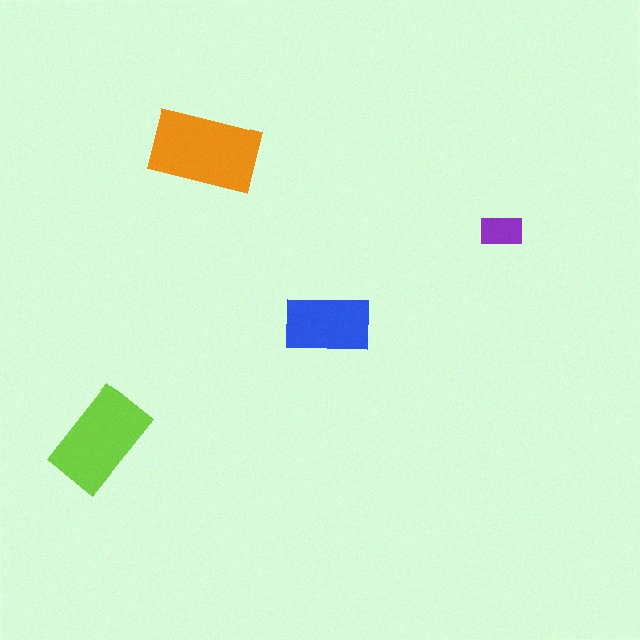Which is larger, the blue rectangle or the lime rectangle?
The lime one.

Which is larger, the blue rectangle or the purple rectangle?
The blue one.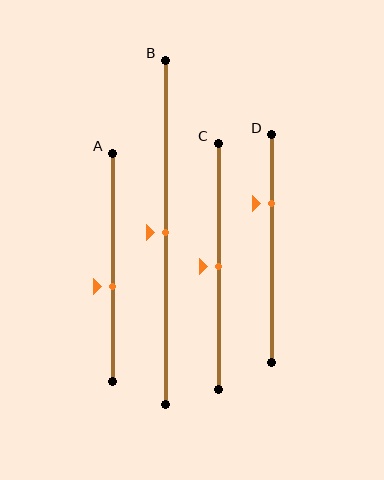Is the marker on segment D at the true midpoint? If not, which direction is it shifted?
No, the marker on segment D is shifted upward by about 20% of the segment length.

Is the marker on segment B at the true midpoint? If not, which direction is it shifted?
Yes, the marker on segment B is at the true midpoint.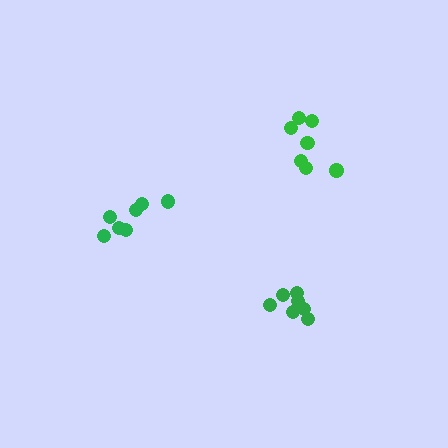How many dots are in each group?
Group 1: 7 dots, Group 2: 7 dots, Group 3: 7 dots (21 total).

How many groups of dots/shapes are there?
There are 3 groups.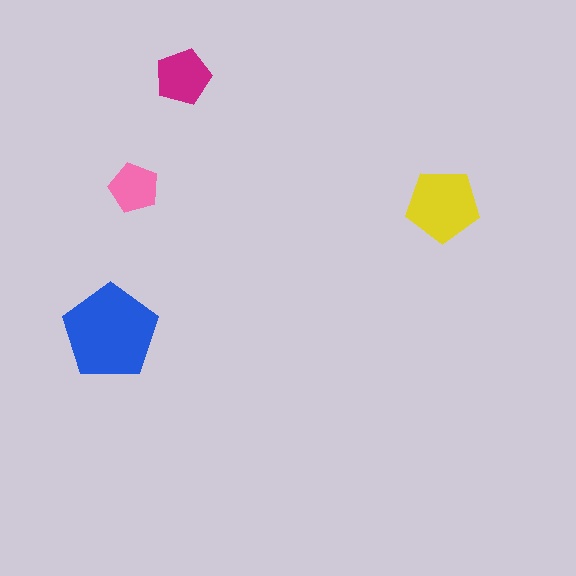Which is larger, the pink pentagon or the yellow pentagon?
The yellow one.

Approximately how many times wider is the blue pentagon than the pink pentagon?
About 2 times wider.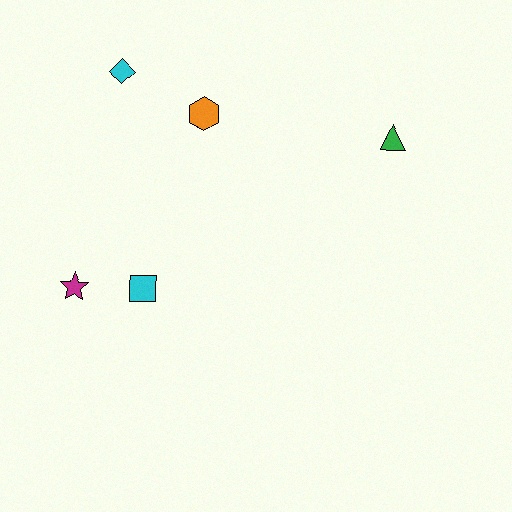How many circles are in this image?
There are no circles.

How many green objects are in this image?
There is 1 green object.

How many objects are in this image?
There are 5 objects.